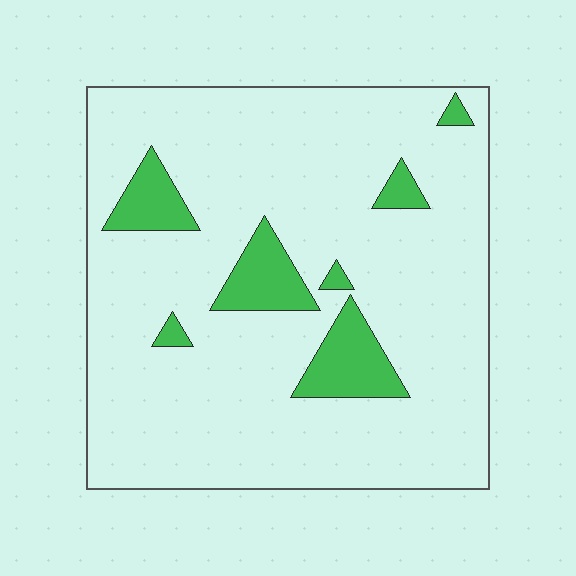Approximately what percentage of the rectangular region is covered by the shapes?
Approximately 10%.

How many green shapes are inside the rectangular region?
7.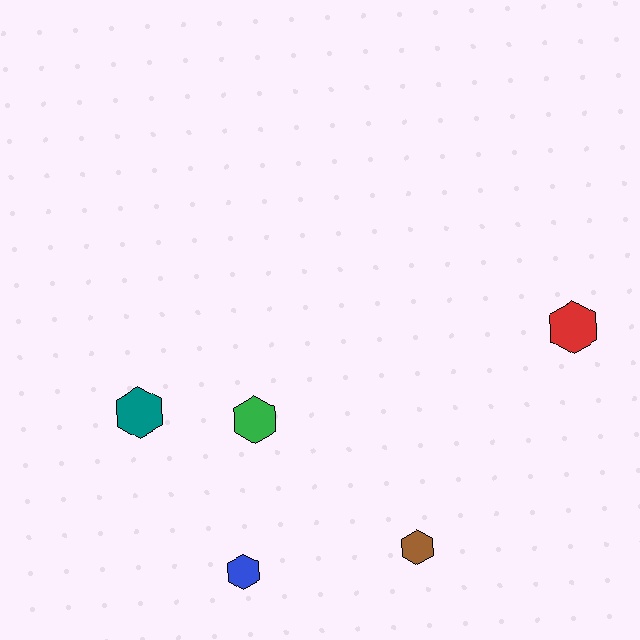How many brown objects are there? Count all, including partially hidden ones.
There is 1 brown object.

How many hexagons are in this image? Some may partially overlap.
There are 5 hexagons.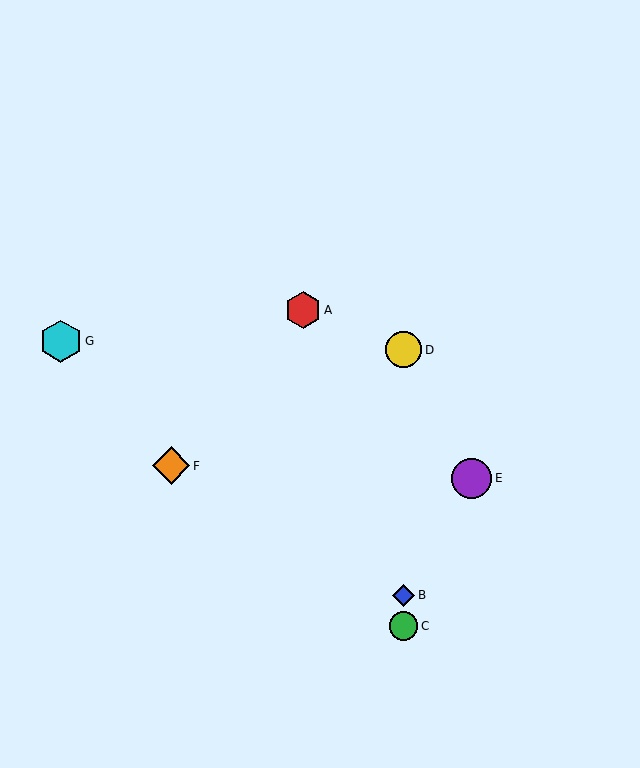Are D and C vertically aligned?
Yes, both are at x≈403.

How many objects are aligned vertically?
3 objects (B, C, D) are aligned vertically.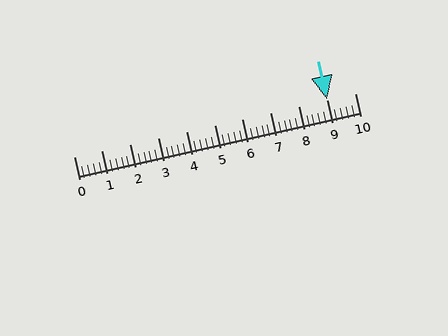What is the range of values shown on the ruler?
The ruler shows values from 0 to 10.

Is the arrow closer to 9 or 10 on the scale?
The arrow is closer to 9.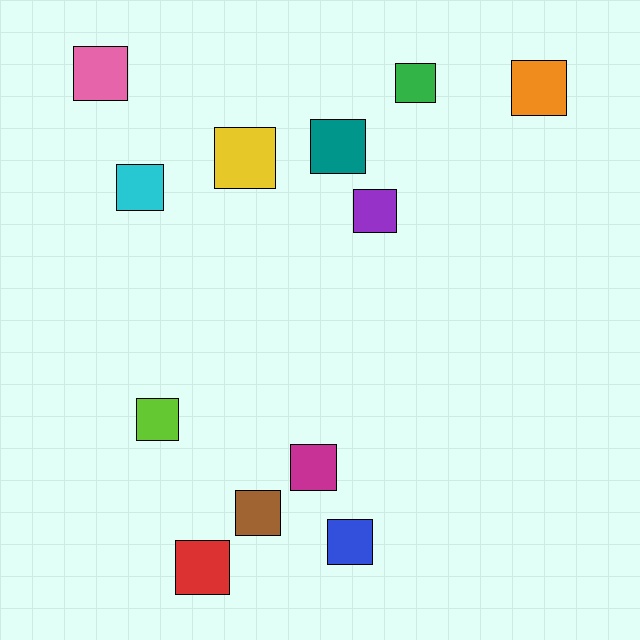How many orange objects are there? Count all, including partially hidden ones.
There is 1 orange object.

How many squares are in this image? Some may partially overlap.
There are 12 squares.